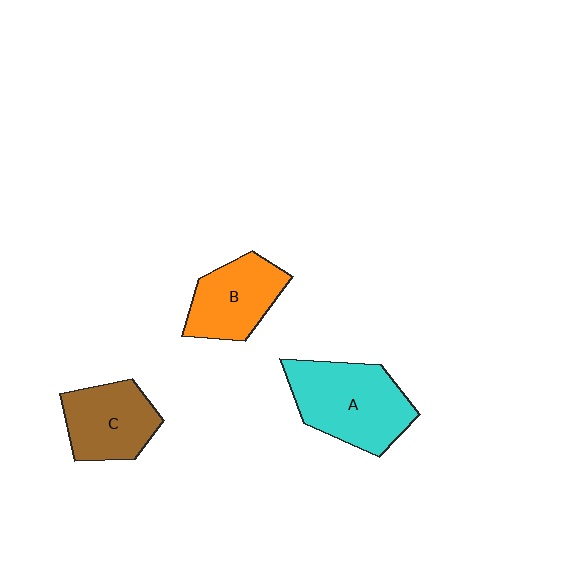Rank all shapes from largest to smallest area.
From largest to smallest: A (cyan), C (brown), B (orange).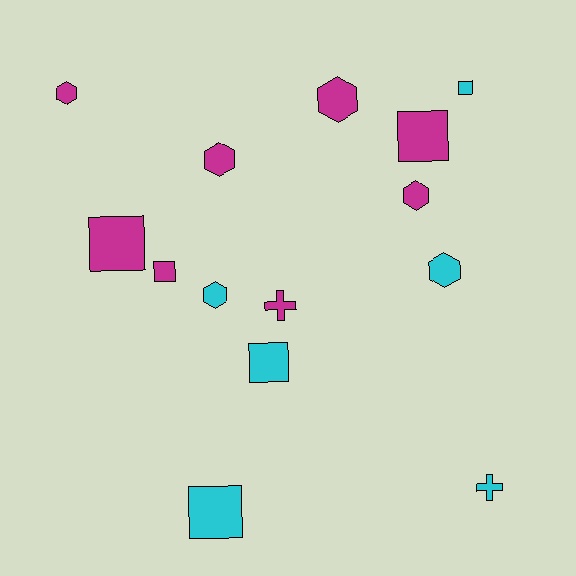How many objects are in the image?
There are 14 objects.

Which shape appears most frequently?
Square, with 6 objects.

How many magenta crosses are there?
There is 1 magenta cross.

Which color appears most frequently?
Magenta, with 8 objects.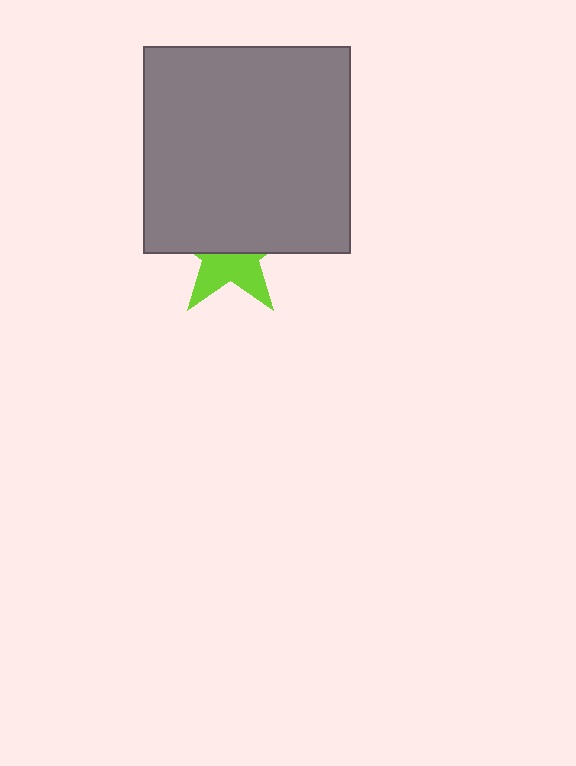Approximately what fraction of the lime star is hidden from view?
Roughly 57% of the lime star is hidden behind the gray square.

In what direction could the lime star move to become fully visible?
The lime star could move down. That would shift it out from behind the gray square entirely.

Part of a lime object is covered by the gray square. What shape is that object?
It is a star.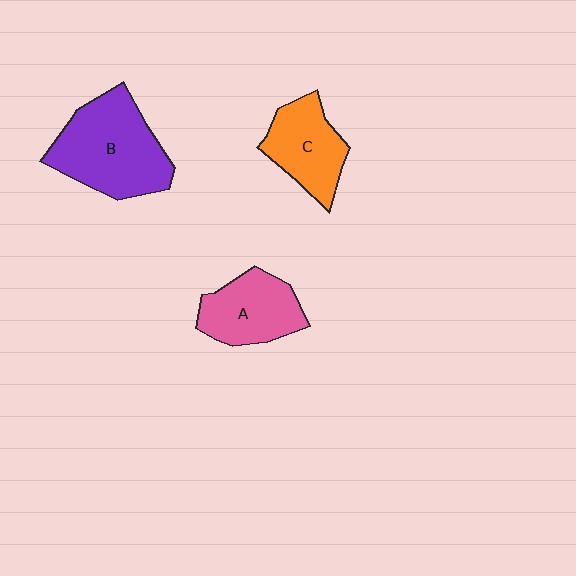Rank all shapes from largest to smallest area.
From largest to smallest: B (purple), A (pink), C (orange).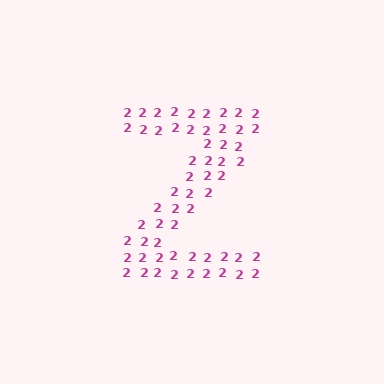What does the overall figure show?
The overall figure shows the letter Z.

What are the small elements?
The small elements are digit 2's.